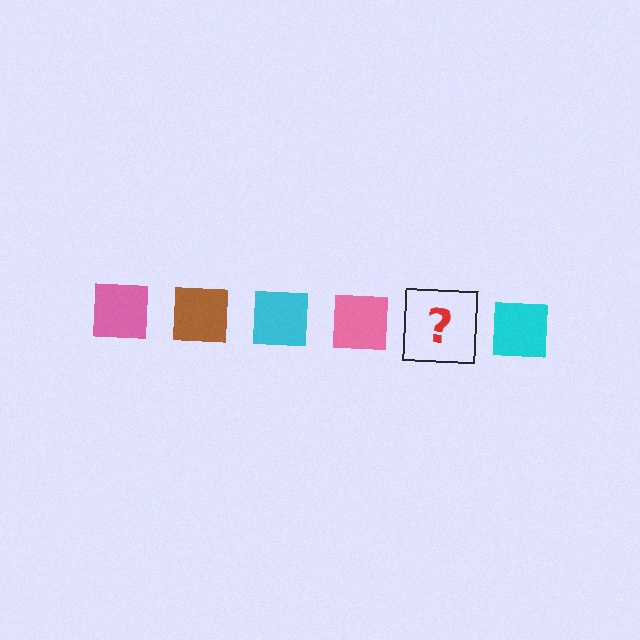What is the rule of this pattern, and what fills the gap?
The rule is that the pattern cycles through pink, brown, cyan squares. The gap should be filled with a brown square.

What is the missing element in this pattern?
The missing element is a brown square.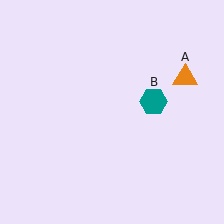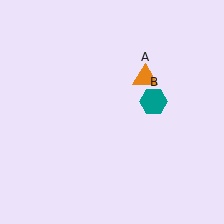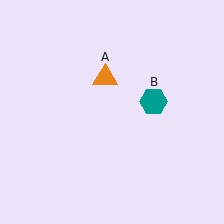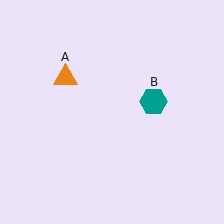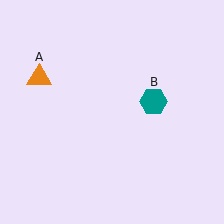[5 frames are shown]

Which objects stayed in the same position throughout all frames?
Teal hexagon (object B) remained stationary.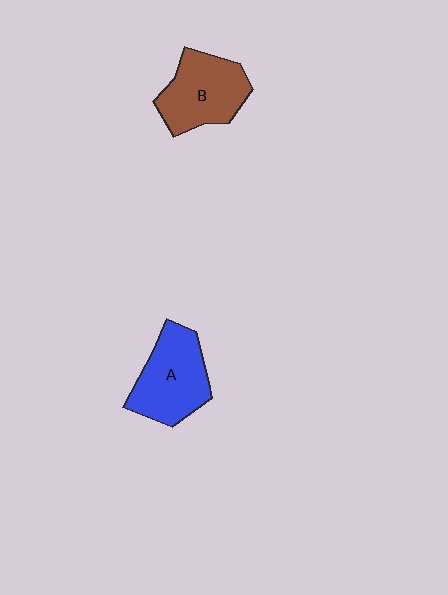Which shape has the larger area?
Shape A (blue).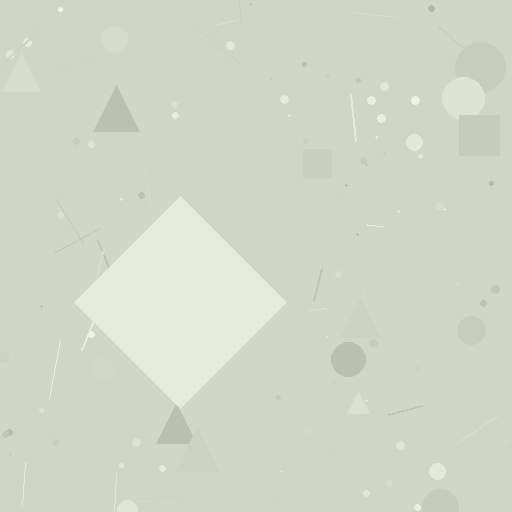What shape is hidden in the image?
A diamond is hidden in the image.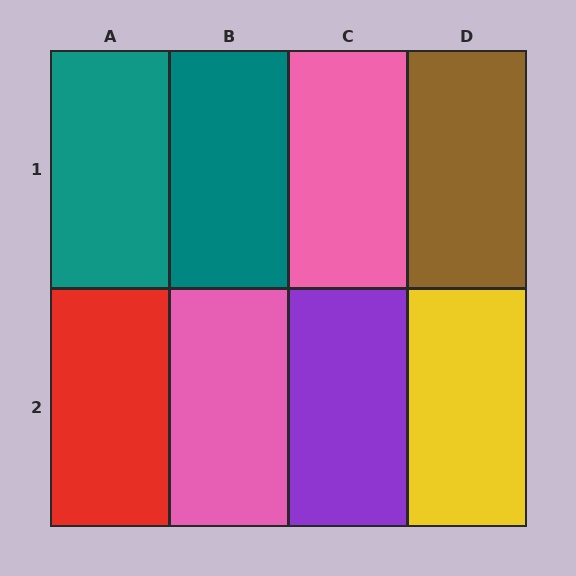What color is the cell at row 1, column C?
Pink.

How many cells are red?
1 cell is red.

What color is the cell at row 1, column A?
Teal.